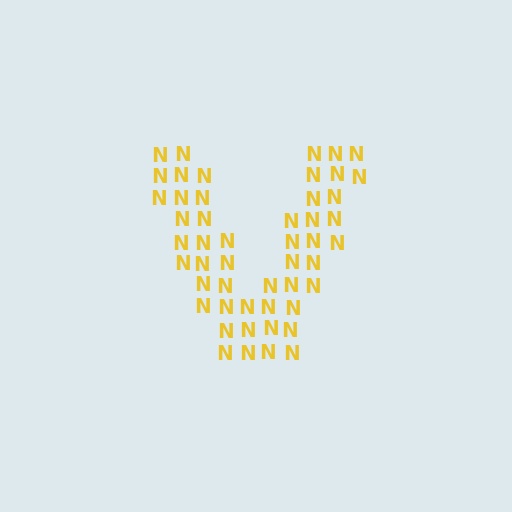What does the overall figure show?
The overall figure shows the letter V.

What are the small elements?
The small elements are letter N's.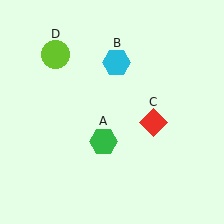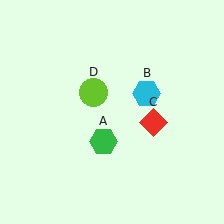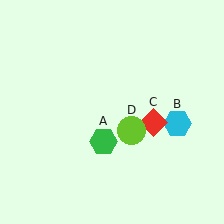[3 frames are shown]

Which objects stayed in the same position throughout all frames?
Green hexagon (object A) and red diamond (object C) remained stationary.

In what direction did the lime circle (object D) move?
The lime circle (object D) moved down and to the right.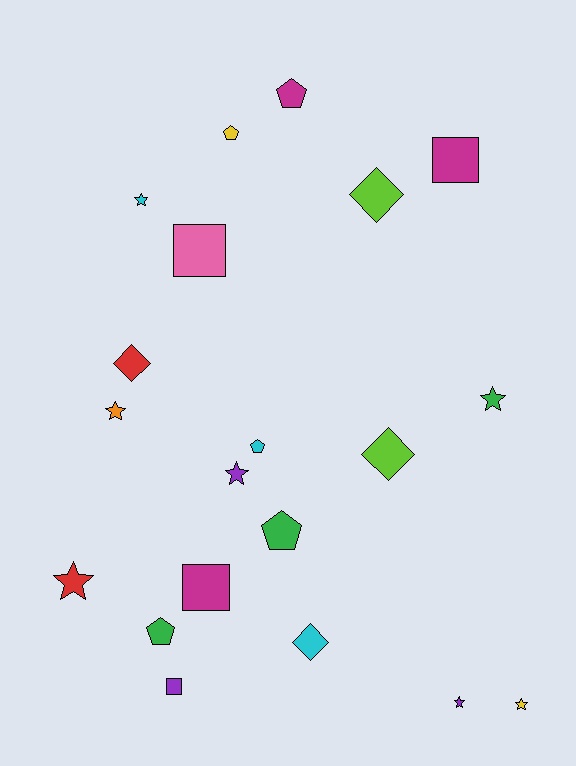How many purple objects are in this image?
There are 3 purple objects.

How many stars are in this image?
There are 7 stars.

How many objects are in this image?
There are 20 objects.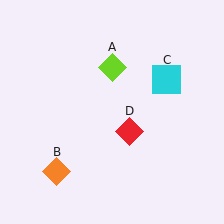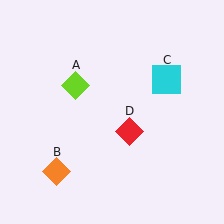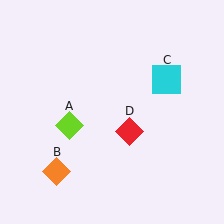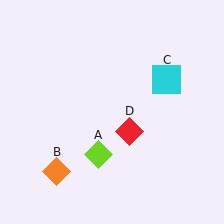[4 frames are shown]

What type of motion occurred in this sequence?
The lime diamond (object A) rotated counterclockwise around the center of the scene.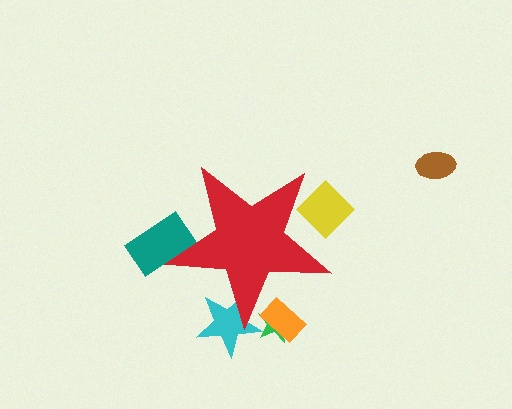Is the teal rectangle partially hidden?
Yes, the teal rectangle is partially hidden behind the red star.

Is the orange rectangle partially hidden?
Yes, the orange rectangle is partially hidden behind the red star.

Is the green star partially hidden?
Yes, the green star is partially hidden behind the red star.